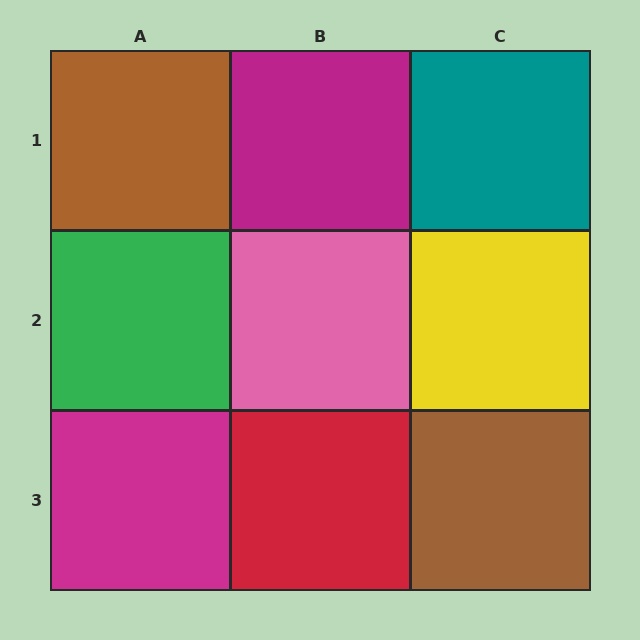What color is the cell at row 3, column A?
Magenta.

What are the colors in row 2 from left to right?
Green, pink, yellow.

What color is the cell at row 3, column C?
Brown.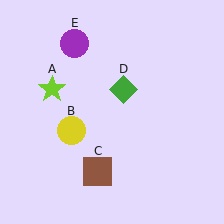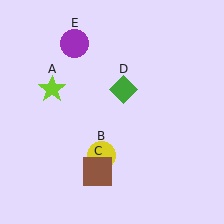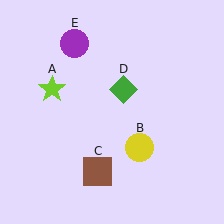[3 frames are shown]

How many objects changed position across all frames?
1 object changed position: yellow circle (object B).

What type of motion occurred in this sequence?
The yellow circle (object B) rotated counterclockwise around the center of the scene.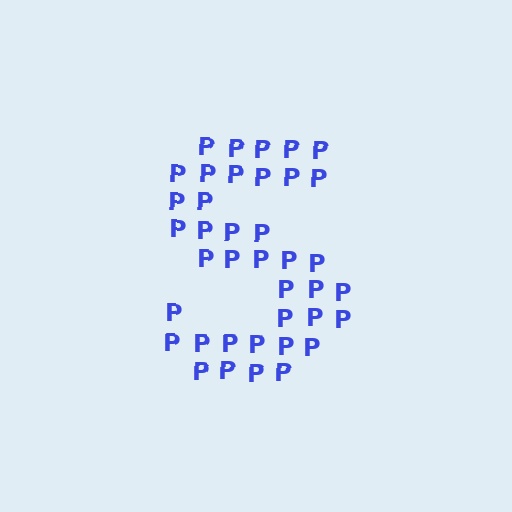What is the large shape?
The large shape is the letter S.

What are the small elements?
The small elements are letter P's.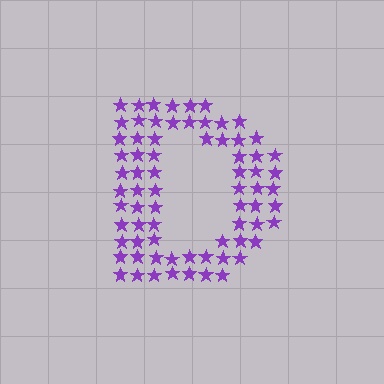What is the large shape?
The large shape is the letter D.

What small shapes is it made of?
It is made of small stars.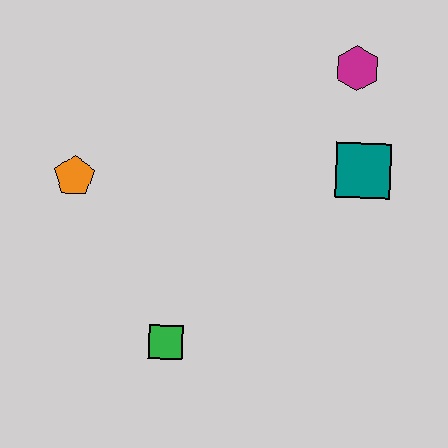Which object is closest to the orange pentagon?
The green square is closest to the orange pentagon.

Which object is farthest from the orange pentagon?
The magenta hexagon is farthest from the orange pentagon.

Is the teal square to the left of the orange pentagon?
No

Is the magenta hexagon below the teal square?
No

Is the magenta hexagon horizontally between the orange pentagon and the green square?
No